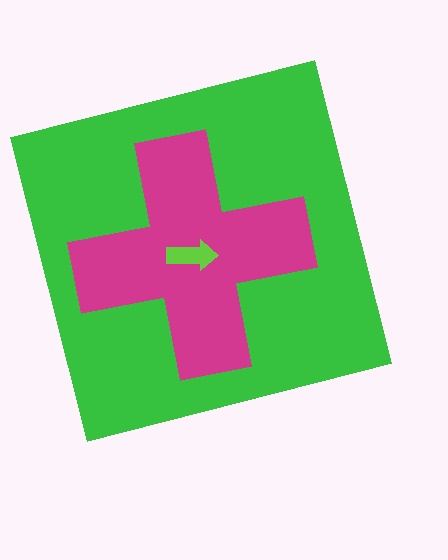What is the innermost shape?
The lime arrow.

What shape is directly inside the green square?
The magenta cross.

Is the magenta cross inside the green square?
Yes.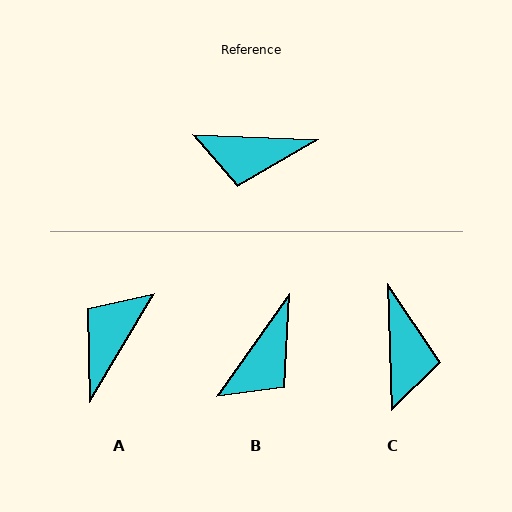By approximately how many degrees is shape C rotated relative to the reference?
Approximately 94 degrees counter-clockwise.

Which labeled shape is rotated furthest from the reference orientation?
A, about 119 degrees away.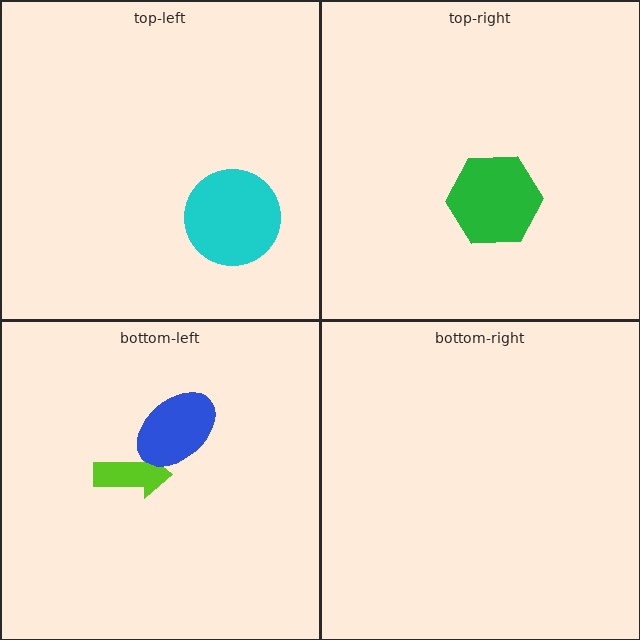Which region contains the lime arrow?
The bottom-left region.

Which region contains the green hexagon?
The top-right region.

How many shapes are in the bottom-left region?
2.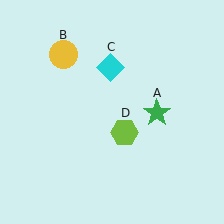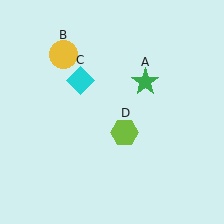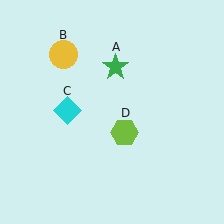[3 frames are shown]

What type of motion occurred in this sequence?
The green star (object A), cyan diamond (object C) rotated counterclockwise around the center of the scene.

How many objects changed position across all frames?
2 objects changed position: green star (object A), cyan diamond (object C).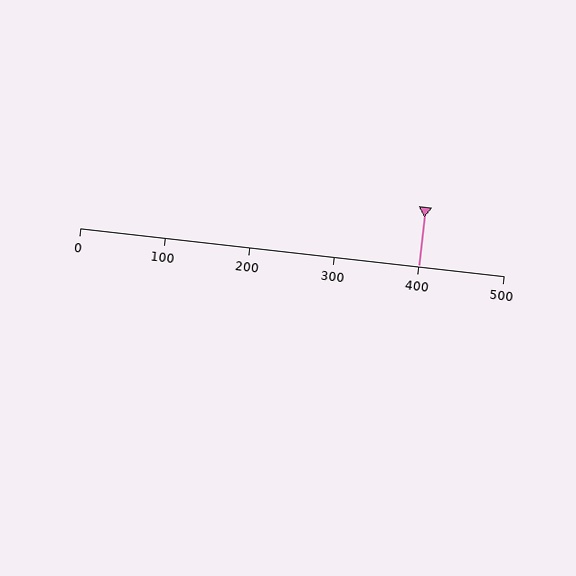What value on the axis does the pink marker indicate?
The marker indicates approximately 400.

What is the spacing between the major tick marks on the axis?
The major ticks are spaced 100 apart.